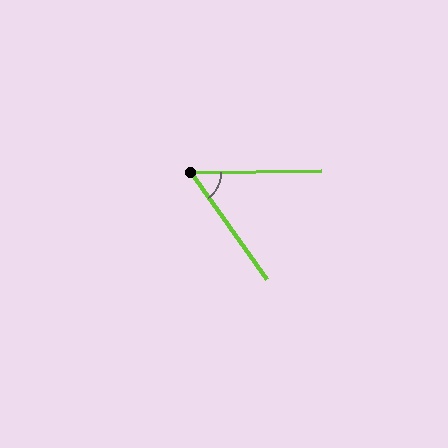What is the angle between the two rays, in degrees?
Approximately 56 degrees.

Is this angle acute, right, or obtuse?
It is acute.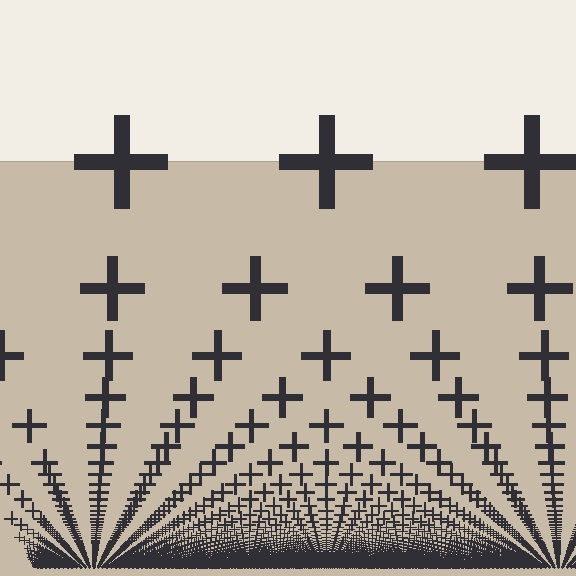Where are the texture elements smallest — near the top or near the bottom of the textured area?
Near the bottom.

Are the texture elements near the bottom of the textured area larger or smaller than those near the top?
Smaller. The gradient is inverted — elements near the bottom are smaller and denser.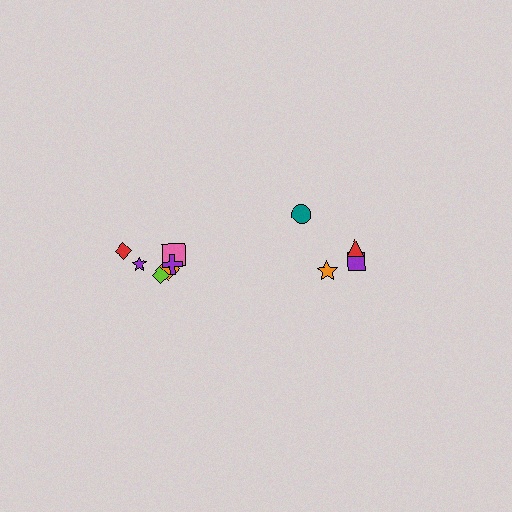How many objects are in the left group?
There are 6 objects.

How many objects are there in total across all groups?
There are 10 objects.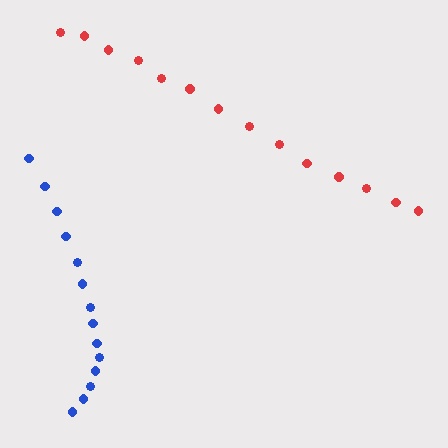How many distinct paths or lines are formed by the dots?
There are 2 distinct paths.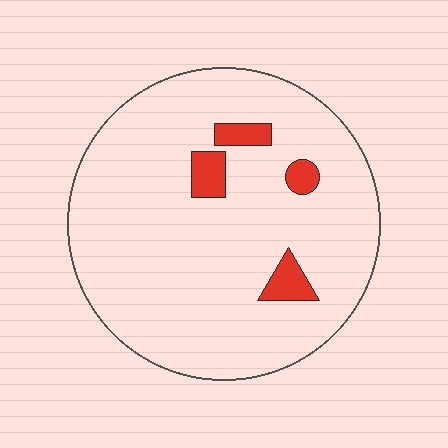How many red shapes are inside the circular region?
4.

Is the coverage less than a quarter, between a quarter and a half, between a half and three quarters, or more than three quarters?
Less than a quarter.